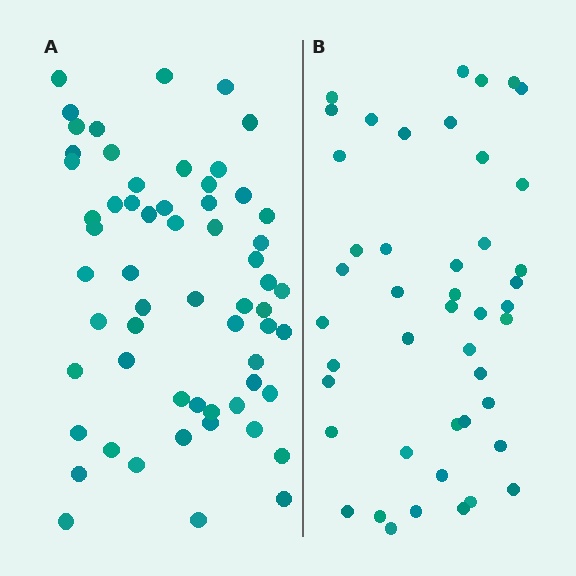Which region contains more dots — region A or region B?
Region A (the left region) has more dots.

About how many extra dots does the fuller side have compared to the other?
Region A has approximately 15 more dots than region B.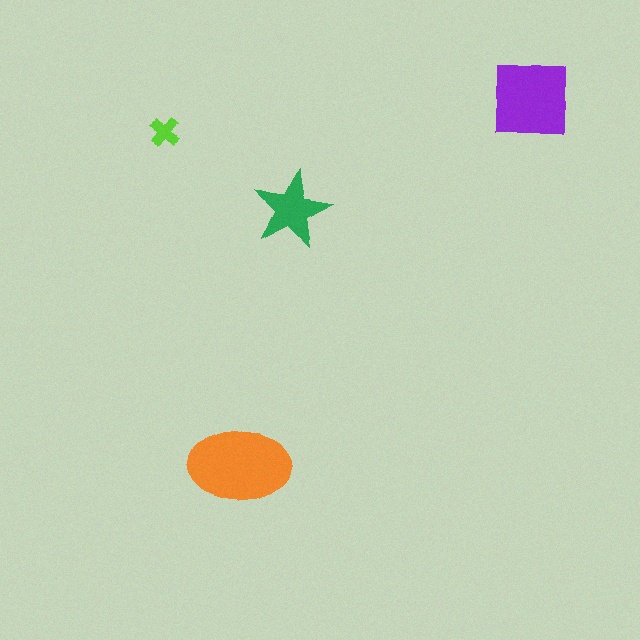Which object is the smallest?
The lime cross.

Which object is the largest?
The orange ellipse.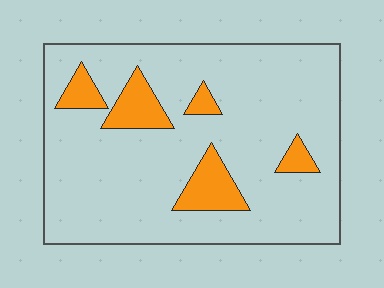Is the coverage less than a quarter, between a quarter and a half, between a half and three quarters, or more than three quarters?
Less than a quarter.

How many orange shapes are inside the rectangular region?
5.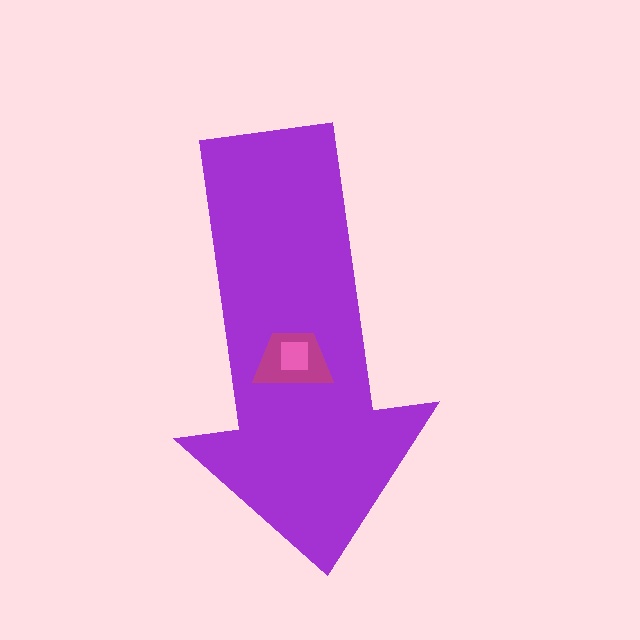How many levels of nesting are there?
3.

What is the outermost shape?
The purple arrow.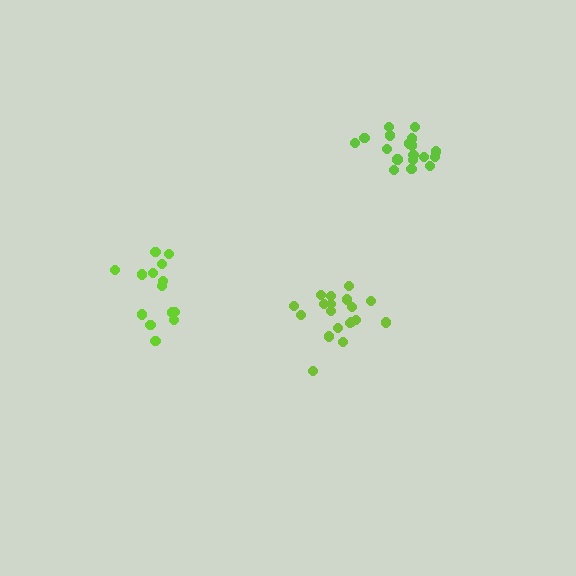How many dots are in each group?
Group 1: 19 dots, Group 2: 19 dots, Group 3: 14 dots (52 total).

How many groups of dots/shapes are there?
There are 3 groups.